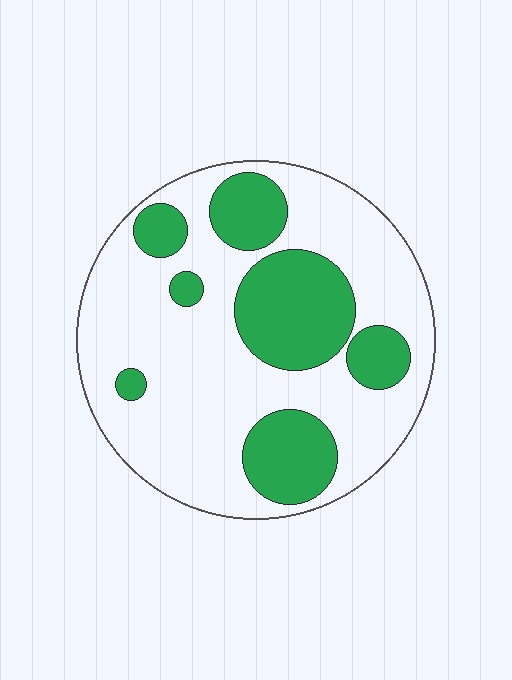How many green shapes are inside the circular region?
7.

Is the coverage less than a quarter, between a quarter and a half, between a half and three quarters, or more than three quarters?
Between a quarter and a half.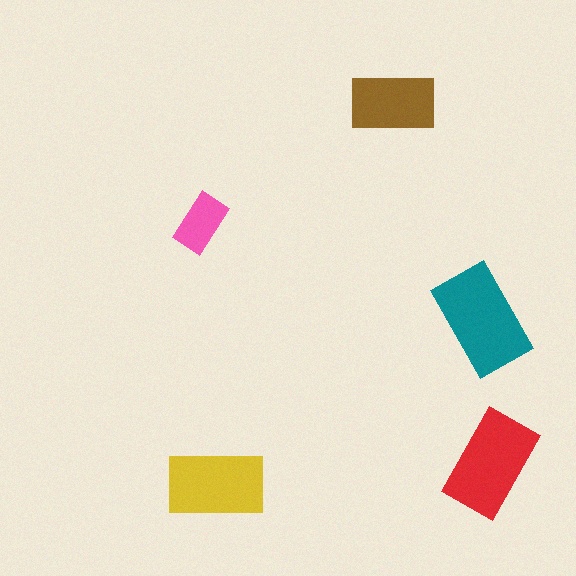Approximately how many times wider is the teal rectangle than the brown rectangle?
About 1.5 times wider.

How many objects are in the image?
There are 5 objects in the image.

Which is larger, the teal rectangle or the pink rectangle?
The teal one.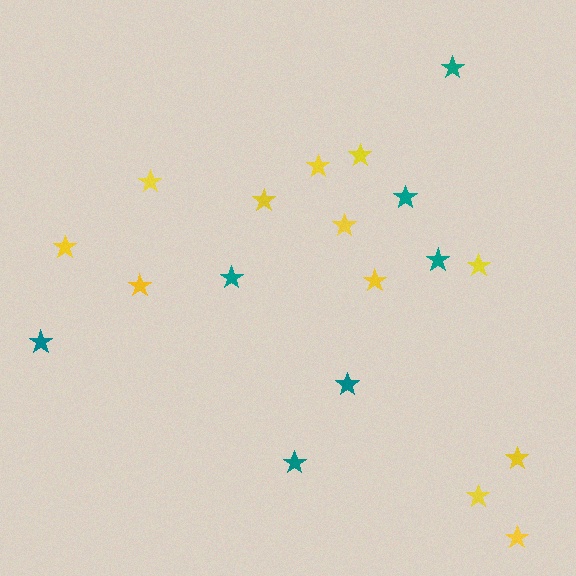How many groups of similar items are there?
There are 2 groups: one group of teal stars (7) and one group of yellow stars (12).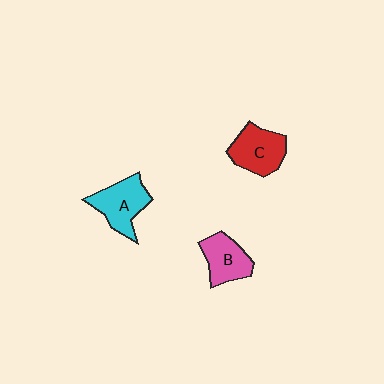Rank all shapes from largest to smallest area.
From largest to smallest: A (cyan), C (red), B (pink).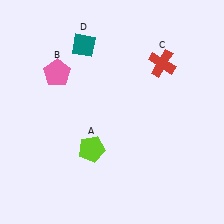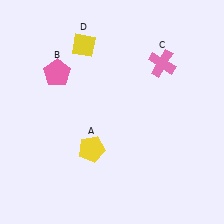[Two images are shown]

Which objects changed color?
A changed from lime to yellow. C changed from red to pink. D changed from teal to yellow.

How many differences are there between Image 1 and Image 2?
There are 3 differences between the two images.